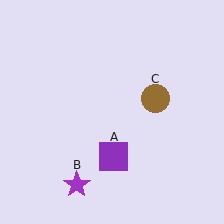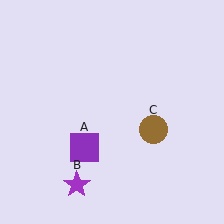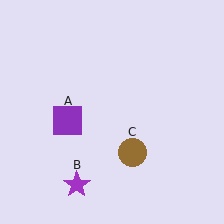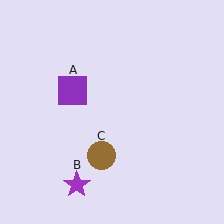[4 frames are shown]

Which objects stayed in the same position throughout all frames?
Purple star (object B) remained stationary.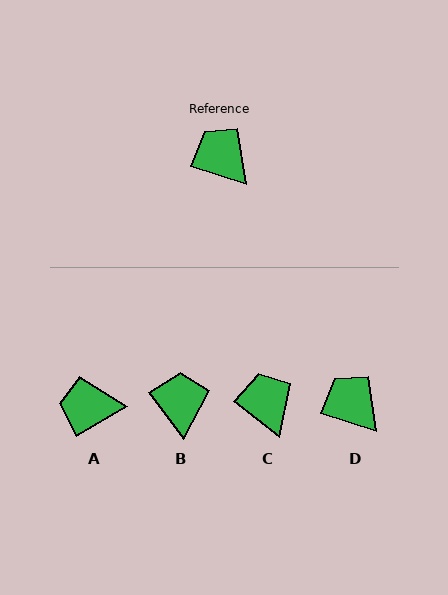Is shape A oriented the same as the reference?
No, it is off by about 49 degrees.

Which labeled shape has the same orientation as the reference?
D.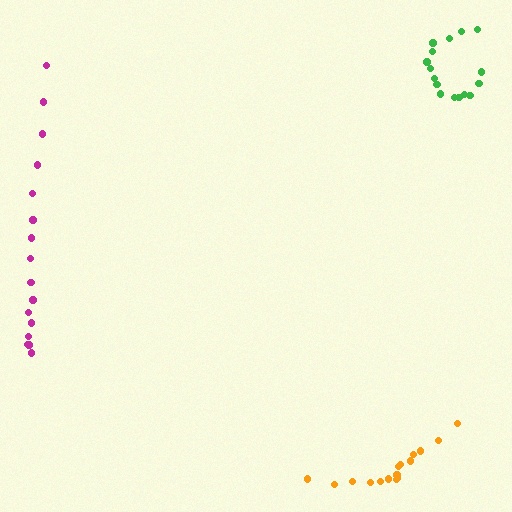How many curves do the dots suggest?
There are 3 distinct paths.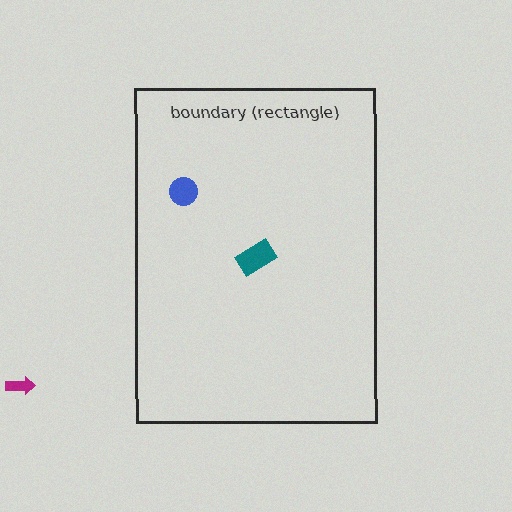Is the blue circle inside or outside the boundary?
Inside.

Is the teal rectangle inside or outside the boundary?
Inside.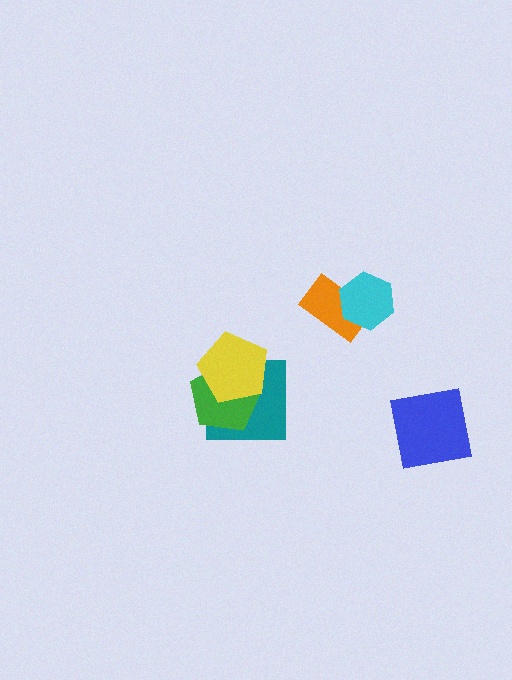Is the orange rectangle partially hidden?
Yes, it is partially covered by another shape.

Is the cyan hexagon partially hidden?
No, no other shape covers it.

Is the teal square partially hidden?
Yes, it is partially covered by another shape.